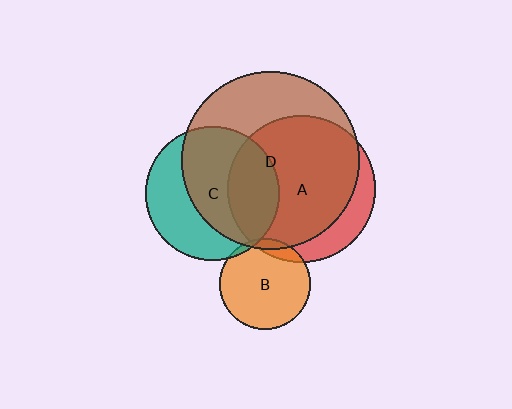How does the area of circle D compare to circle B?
Approximately 3.9 times.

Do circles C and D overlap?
Yes.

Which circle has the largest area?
Circle D (brown).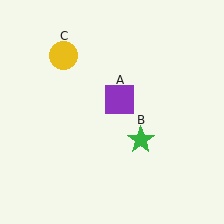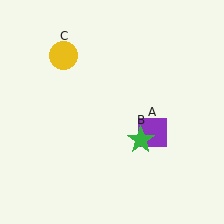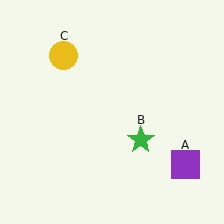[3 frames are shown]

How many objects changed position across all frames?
1 object changed position: purple square (object A).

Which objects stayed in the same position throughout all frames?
Green star (object B) and yellow circle (object C) remained stationary.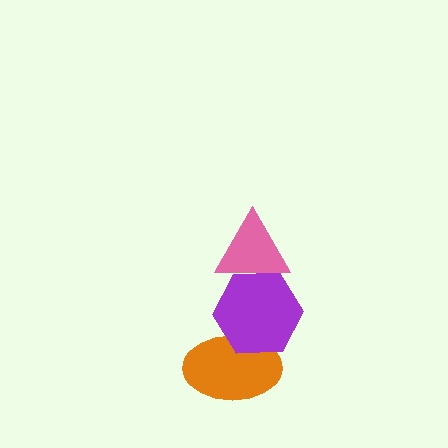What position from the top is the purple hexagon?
The purple hexagon is 2nd from the top.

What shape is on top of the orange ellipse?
The purple hexagon is on top of the orange ellipse.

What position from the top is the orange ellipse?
The orange ellipse is 3rd from the top.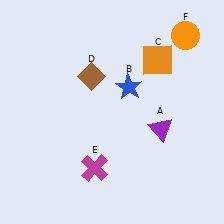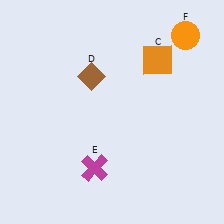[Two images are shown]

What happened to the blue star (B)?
The blue star (B) was removed in Image 2. It was in the top-right area of Image 1.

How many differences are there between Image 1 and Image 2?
There are 2 differences between the two images.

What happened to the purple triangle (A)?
The purple triangle (A) was removed in Image 2. It was in the bottom-right area of Image 1.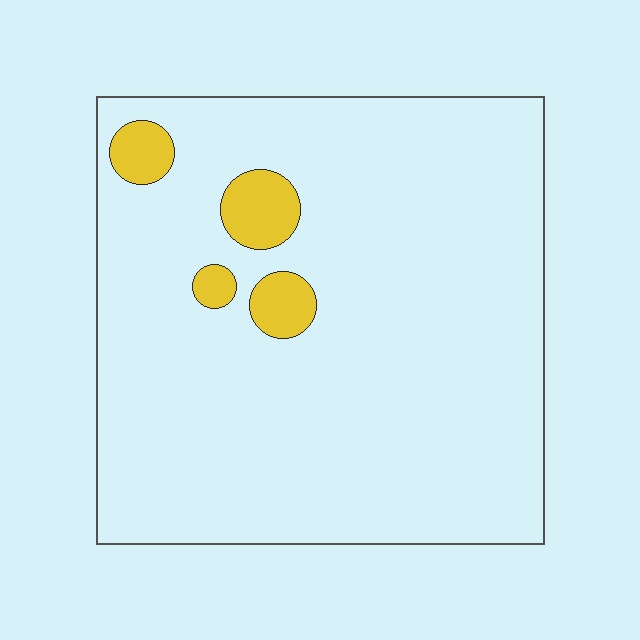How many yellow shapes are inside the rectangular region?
4.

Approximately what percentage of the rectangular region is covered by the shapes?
Approximately 5%.